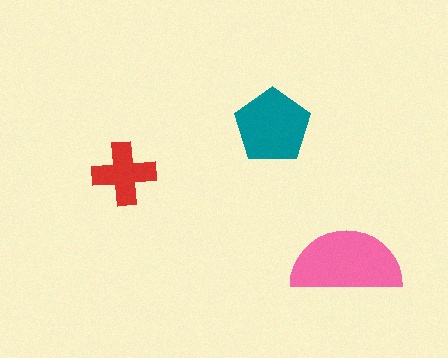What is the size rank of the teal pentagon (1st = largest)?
2nd.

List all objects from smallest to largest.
The red cross, the teal pentagon, the pink semicircle.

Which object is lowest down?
The pink semicircle is bottommost.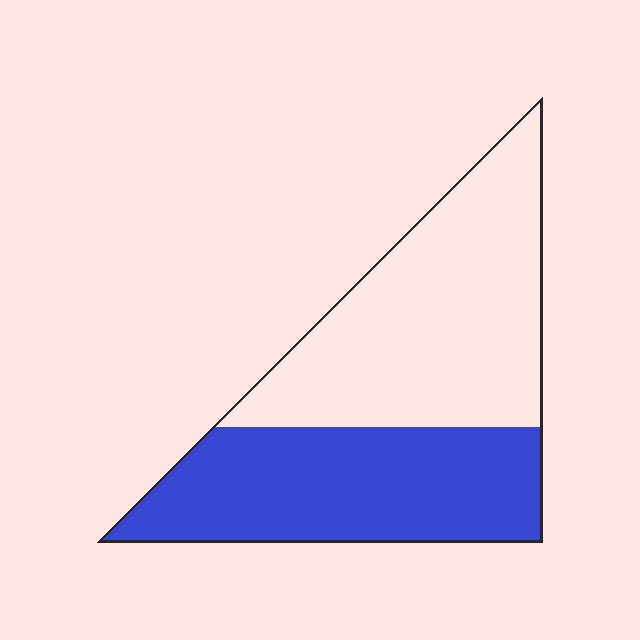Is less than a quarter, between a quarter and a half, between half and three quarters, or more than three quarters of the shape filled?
Between a quarter and a half.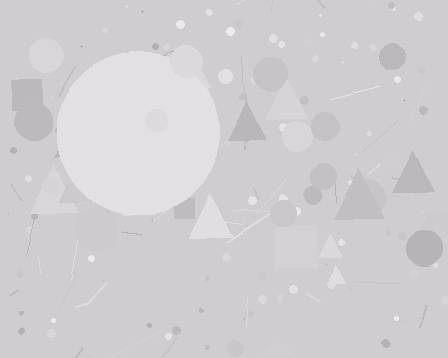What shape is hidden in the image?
A circle is hidden in the image.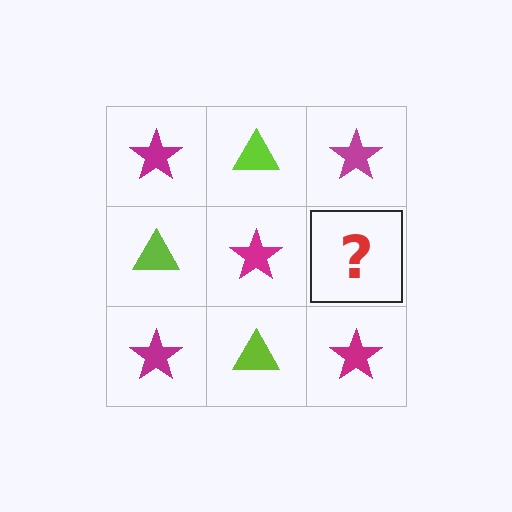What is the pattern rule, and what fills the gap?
The rule is that it alternates magenta star and lime triangle in a checkerboard pattern. The gap should be filled with a lime triangle.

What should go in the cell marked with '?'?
The missing cell should contain a lime triangle.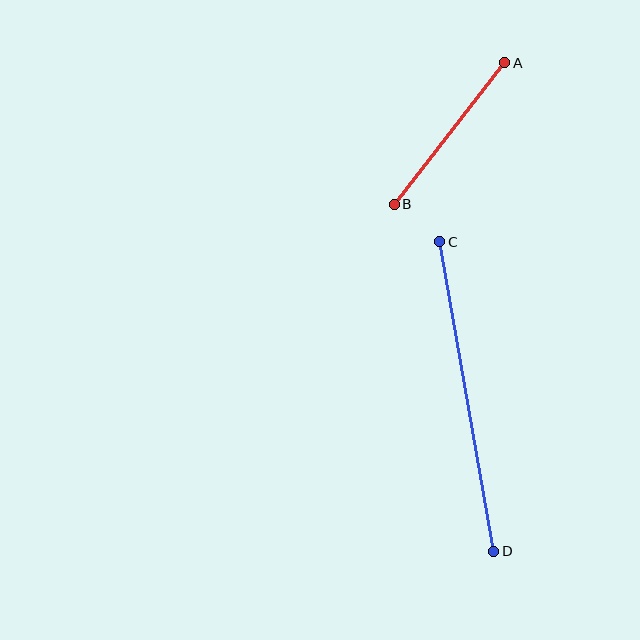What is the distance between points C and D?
The distance is approximately 314 pixels.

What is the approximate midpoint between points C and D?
The midpoint is at approximately (467, 397) pixels.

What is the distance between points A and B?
The distance is approximately 180 pixels.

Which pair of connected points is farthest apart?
Points C and D are farthest apart.